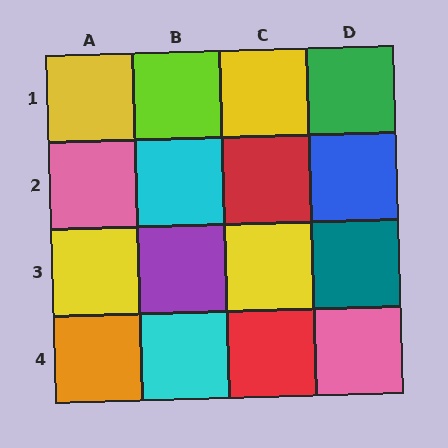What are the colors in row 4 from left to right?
Orange, cyan, red, pink.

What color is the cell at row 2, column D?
Blue.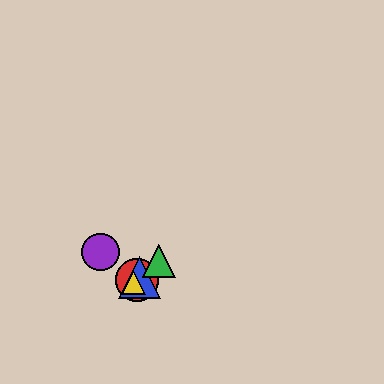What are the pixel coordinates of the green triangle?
The green triangle is at (159, 261).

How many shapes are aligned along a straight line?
4 shapes (the red circle, the blue triangle, the green triangle, the yellow triangle) are aligned along a straight line.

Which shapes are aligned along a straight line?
The red circle, the blue triangle, the green triangle, the yellow triangle are aligned along a straight line.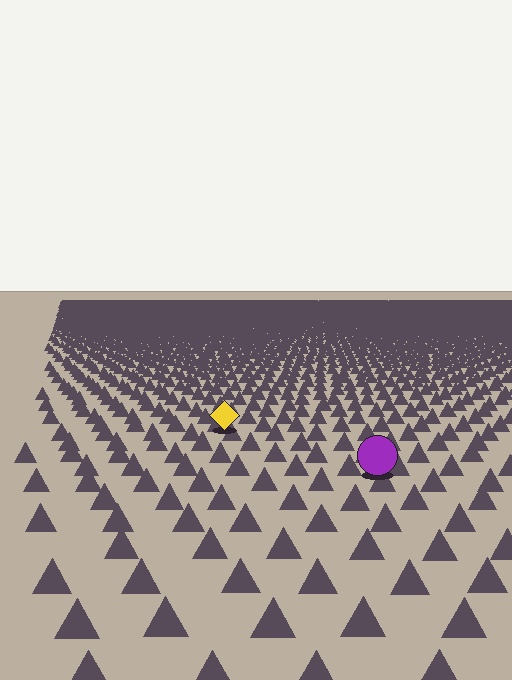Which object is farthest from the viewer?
The yellow diamond is farthest from the viewer. It appears smaller and the ground texture around it is denser.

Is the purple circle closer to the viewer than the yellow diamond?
Yes. The purple circle is closer — you can tell from the texture gradient: the ground texture is coarser near it.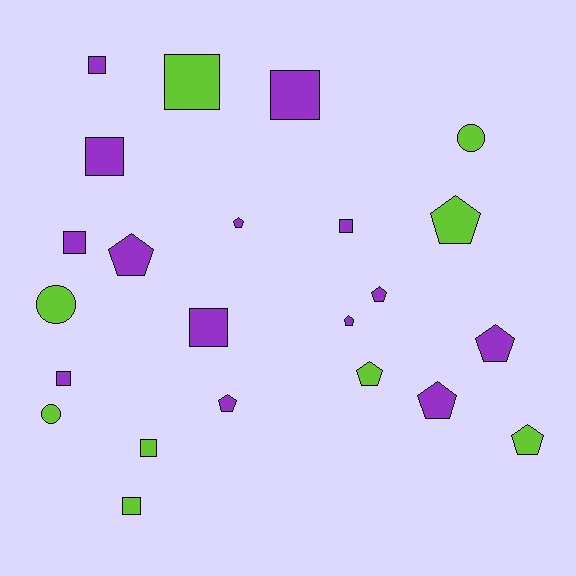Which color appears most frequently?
Purple, with 14 objects.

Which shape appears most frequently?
Square, with 10 objects.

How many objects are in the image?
There are 23 objects.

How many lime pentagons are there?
There are 3 lime pentagons.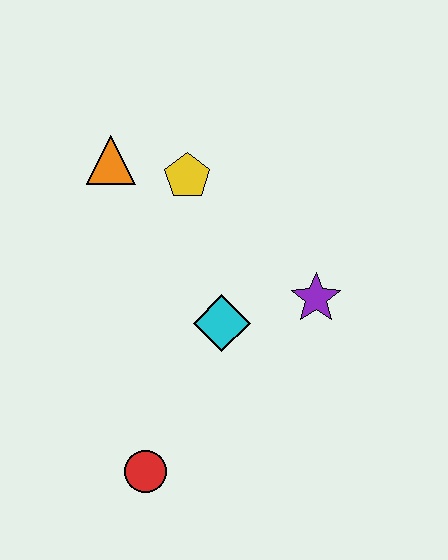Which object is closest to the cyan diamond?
The purple star is closest to the cyan diamond.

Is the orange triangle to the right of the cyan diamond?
No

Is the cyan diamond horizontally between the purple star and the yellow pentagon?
Yes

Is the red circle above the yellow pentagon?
No